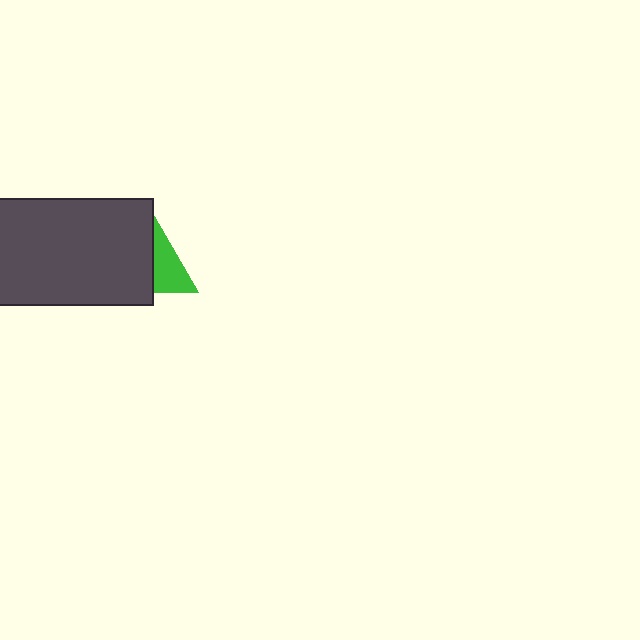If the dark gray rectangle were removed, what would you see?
You would see the complete green triangle.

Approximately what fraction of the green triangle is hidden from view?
Roughly 48% of the green triangle is hidden behind the dark gray rectangle.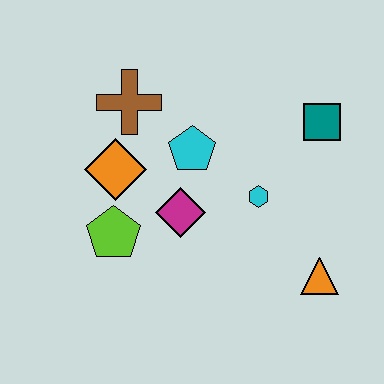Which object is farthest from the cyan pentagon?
The orange triangle is farthest from the cyan pentagon.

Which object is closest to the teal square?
The cyan hexagon is closest to the teal square.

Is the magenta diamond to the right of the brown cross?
Yes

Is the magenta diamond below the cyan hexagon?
Yes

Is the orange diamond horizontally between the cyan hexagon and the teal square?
No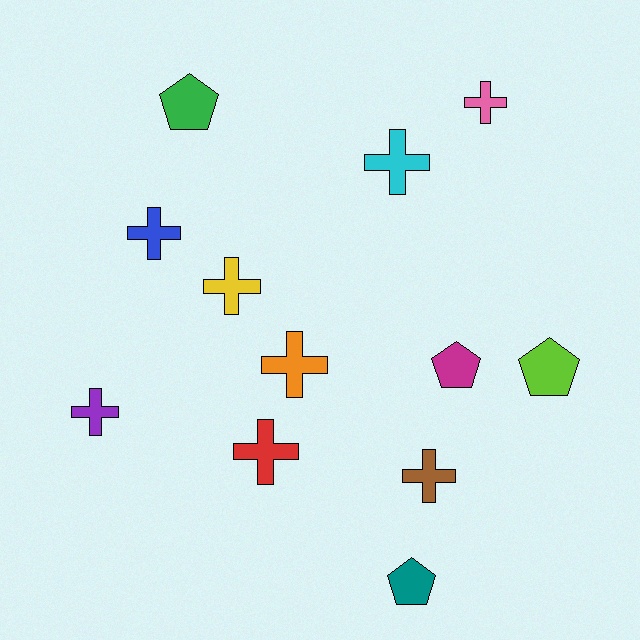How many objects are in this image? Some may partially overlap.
There are 12 objects.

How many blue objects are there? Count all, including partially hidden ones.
There is 1 blue object.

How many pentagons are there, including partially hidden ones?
There are 4 pentagons.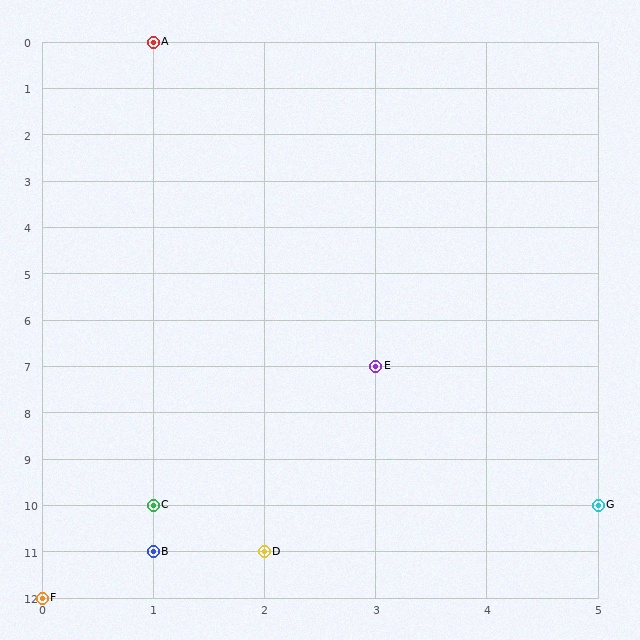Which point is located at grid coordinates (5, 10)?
Point G is at (5, 10).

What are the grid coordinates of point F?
Point F is at grid coordinates (0, 12).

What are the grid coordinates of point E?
Point E is at grid coordinates (3, 7).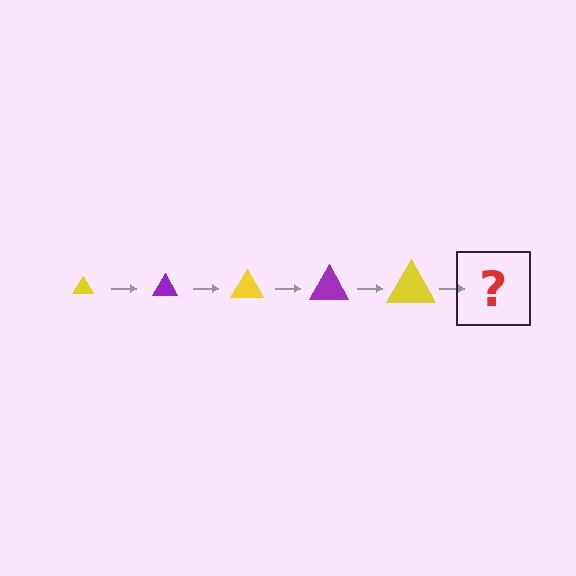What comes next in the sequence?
The next element should be a purple triangle, larger than the previous one.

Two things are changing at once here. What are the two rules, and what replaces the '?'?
The two rules are that the triangle grows larger each step and the color cycles through yellow and purple. The '?' should be a purple triangle, larger than the previous one.